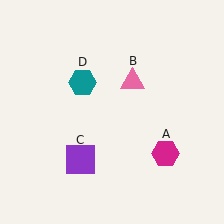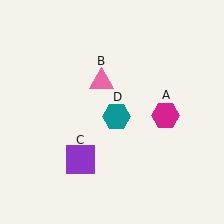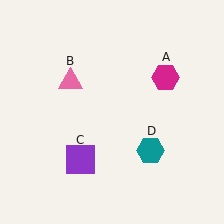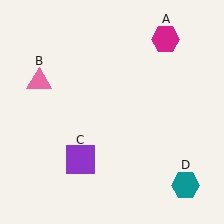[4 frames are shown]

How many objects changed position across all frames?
3 objects changed position: magenta hexagon (object A), pink triangle (object B), teal hexagon (object D).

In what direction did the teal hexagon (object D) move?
The teal hexagon (object D) moved down and to the right.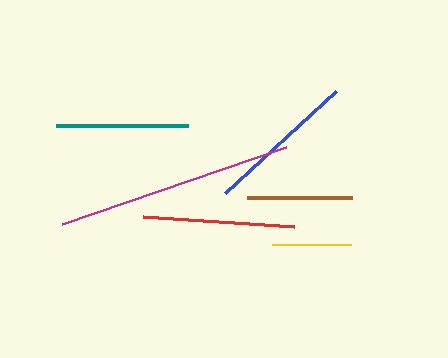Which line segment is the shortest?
The yellow line is the shortest at approximately 79 pixels.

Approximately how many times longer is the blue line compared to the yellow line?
The blue line is approximately 1.9 times the length of the yellow line.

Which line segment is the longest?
The magenta line is the longest at approximately 236 pixels.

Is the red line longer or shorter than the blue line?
The red line is longer than the blue line.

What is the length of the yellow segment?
The yellow segment is approximately 79 pixels long.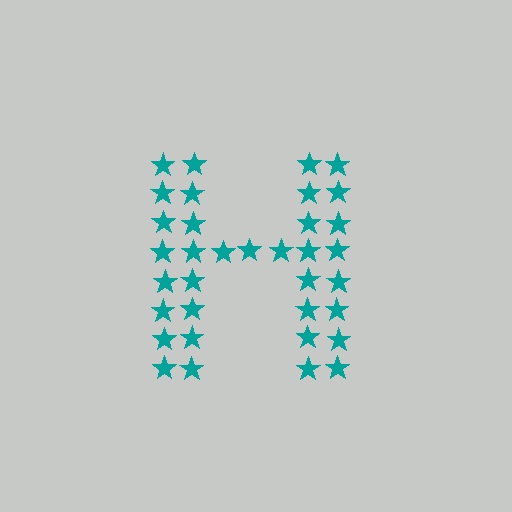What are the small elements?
The small elements are stars.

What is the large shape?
The large shape is the letter H.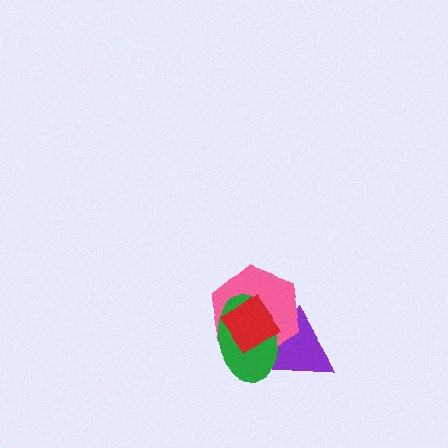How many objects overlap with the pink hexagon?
3 objects overlap with the pink hexagon.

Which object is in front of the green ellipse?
The red diamond is in front of the green ellipse.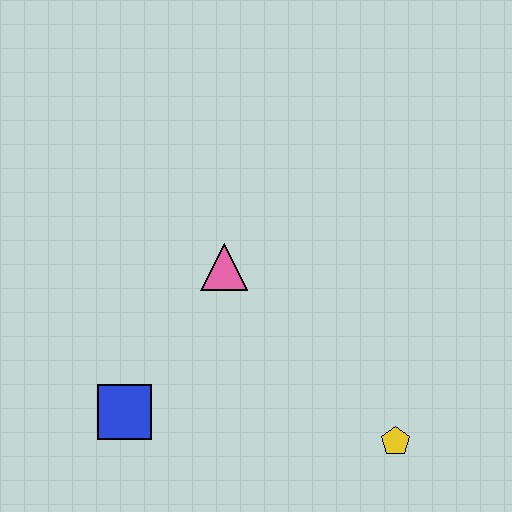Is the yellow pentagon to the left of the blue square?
No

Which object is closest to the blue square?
The pink triangle is closest to the blue square.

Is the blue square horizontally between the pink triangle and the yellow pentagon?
No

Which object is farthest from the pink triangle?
The yellow pentagon is farthest from the pink triangle.